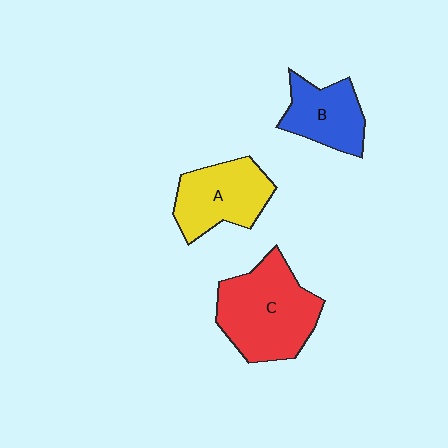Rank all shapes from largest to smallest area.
From largest to smallest: C (red), A (yellow), B (blue).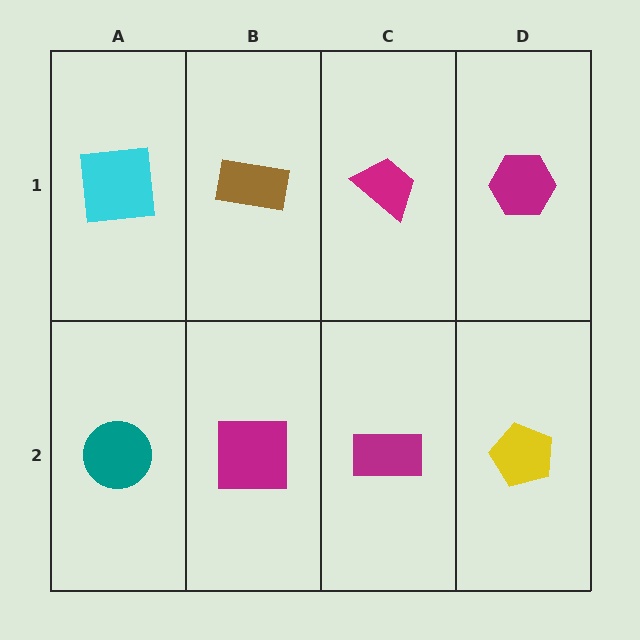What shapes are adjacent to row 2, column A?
A cyan square (row 1, column A), a magenta square (row 2, column B).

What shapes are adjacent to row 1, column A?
A teal circle (row 2, column A), a brown rectangle (row 1, column B).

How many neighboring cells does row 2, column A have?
2.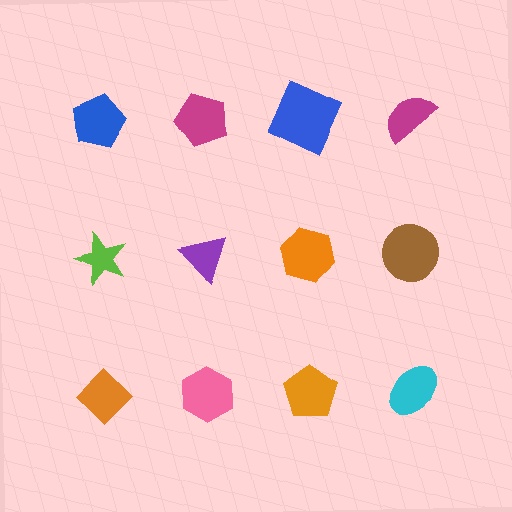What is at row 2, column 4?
A brown circle.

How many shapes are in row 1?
4 shapes.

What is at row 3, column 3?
An orange pentagon.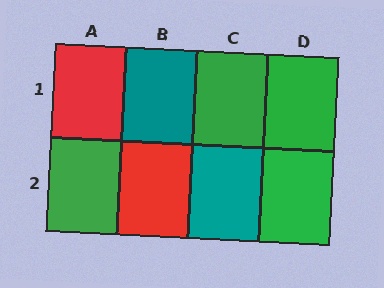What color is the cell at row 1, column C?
Green.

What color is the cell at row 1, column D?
Green.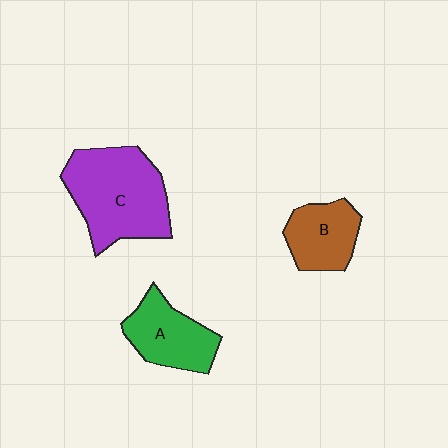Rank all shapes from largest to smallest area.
From largest to smallest: C (purple), A (green), B (brown).